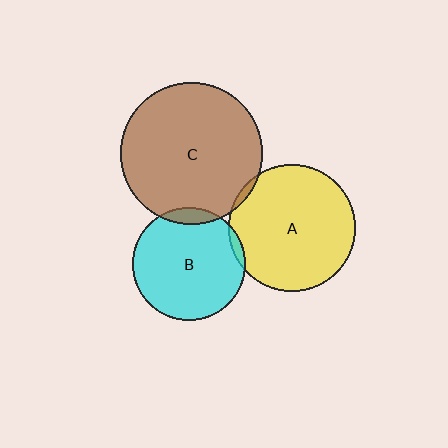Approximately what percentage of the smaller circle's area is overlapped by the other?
Approximately 5%.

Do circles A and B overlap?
Yes.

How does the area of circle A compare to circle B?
Approximately 1.3 times.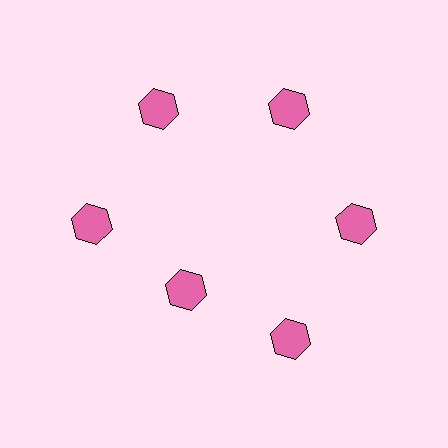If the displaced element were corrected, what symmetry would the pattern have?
It would have 6-fold rotational symmetry — the pattern would map onto itself every 60 degrees.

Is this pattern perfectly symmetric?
No. The 6 pink hexagons are arranged in a ring, but one element near the 7 o'clock position is pulled inward toward the center, breaking the 6-fold rotational symmetry.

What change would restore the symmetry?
The symmetry would be restored by moving it outward, back onto the ring so that all 6 hexagons sit at equal angles and equal distance from the center.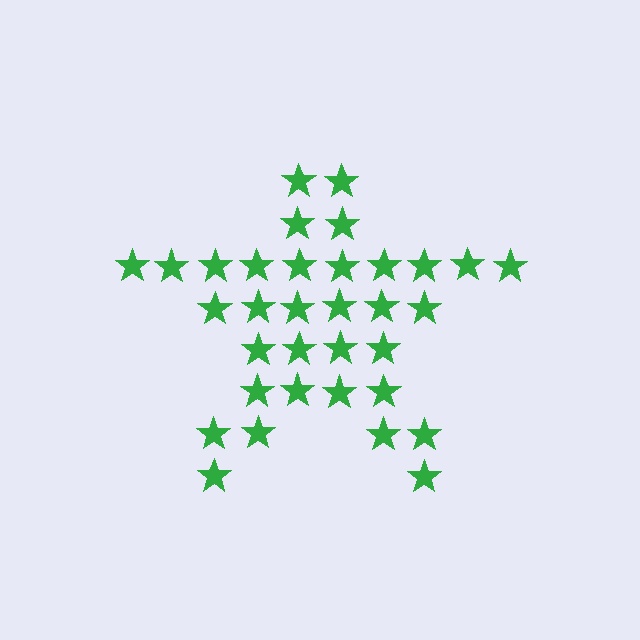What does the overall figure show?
The overall figure shows a star.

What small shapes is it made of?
It is made of small stars.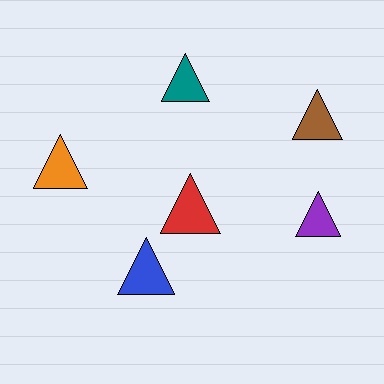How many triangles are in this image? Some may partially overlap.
There are 6 triangles.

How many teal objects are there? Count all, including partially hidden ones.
There is 1 teal object.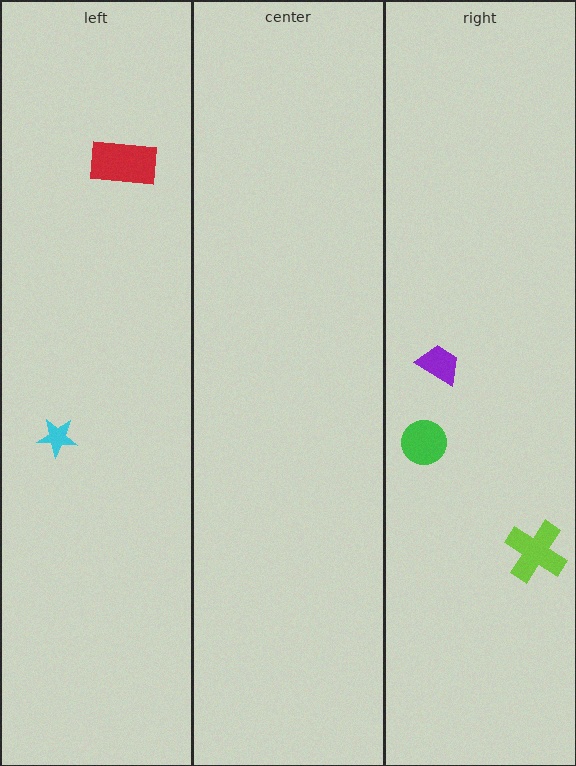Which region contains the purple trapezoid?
The right region.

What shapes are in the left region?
The red rectangle, the cyan star.